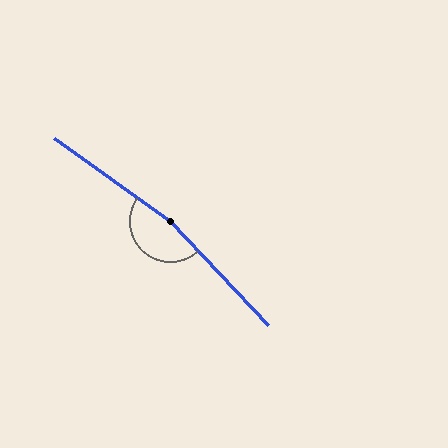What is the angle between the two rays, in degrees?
Approximately 169 degrees.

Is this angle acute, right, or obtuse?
It is obtuse.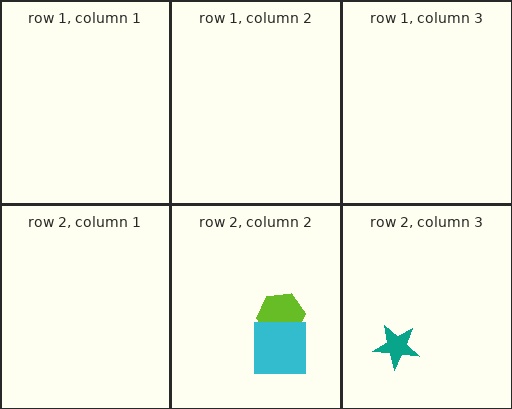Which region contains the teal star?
The row 2, column 3 region.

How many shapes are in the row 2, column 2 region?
2.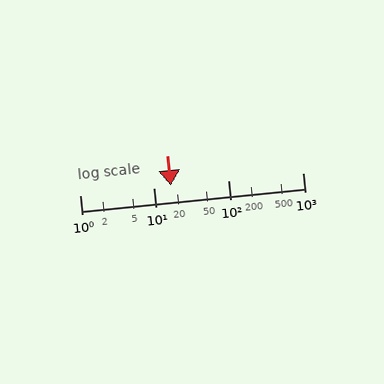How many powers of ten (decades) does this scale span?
The scale spans 3 decades, from 1 to 1000.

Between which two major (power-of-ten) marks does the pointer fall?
The pointer is between 10 and 100.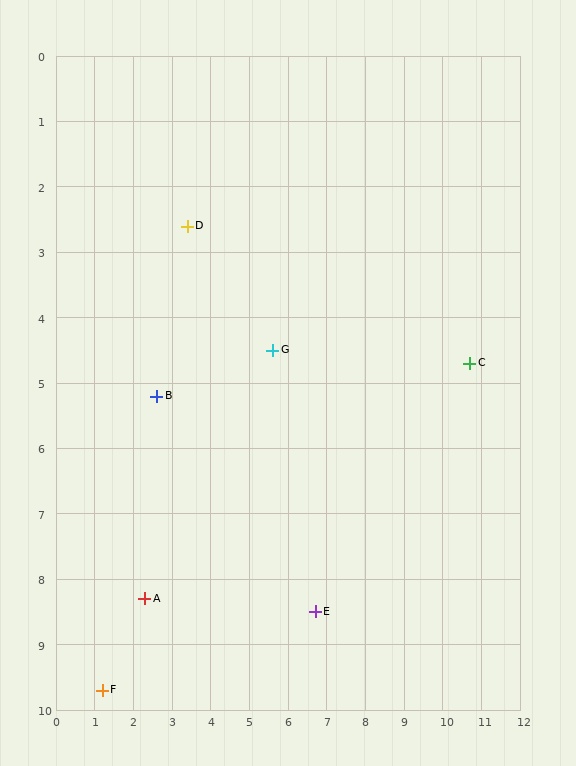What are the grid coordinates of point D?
Point D is at approximately (3.4, 2.6).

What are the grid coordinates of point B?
Point B is at approximately (2.6, 5.2).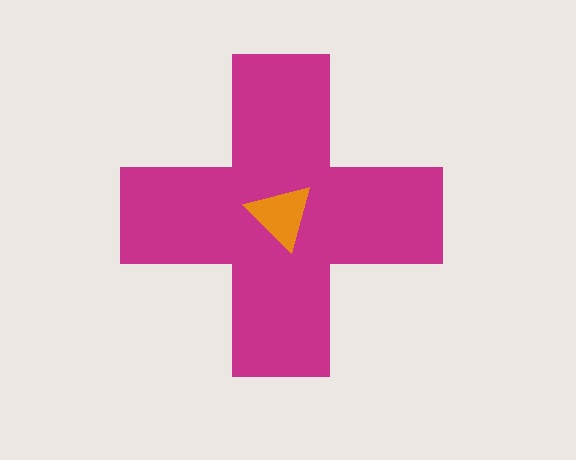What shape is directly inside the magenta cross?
The orange triangle.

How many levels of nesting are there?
2.